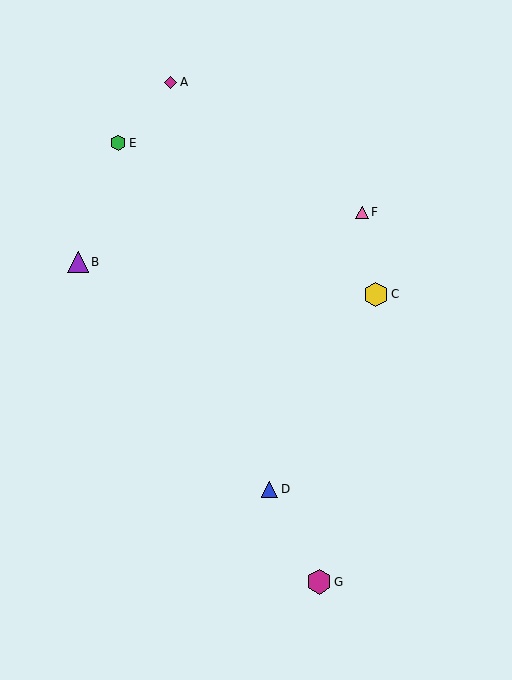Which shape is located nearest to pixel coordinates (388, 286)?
The yellow hexagon (labeled C) at (376, 294) is nearest to that location.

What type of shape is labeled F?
Shape F is a pink triangle.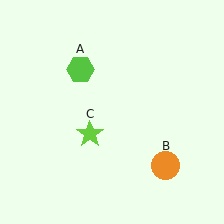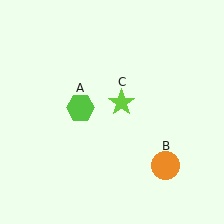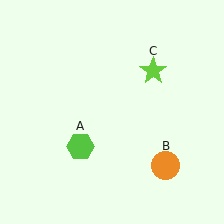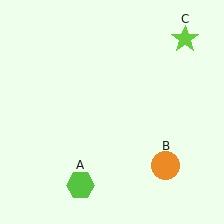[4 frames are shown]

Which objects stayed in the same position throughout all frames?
Orange circle (object B) remained stationary.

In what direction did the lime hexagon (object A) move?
The lime hexagon (object A) moved down.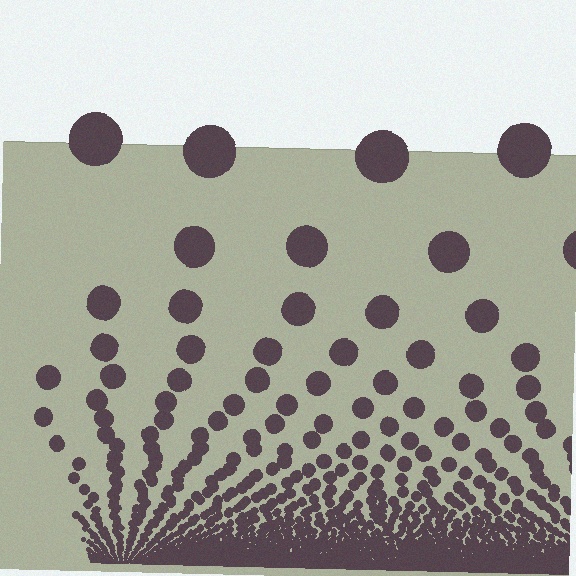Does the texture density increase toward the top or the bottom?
Density increases toward the bottom.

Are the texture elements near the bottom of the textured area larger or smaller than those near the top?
Smaller. The gradient is inverted — elements near the bottom are smaller and denser.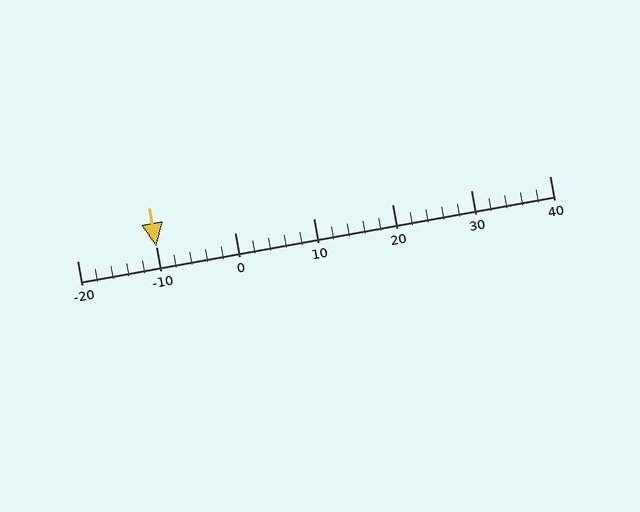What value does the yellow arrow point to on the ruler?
The yellow arrow points to approximately -10.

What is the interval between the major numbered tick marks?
The major tick marks are spaced 10 units apart.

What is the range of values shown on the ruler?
The ruler shows values from -20 to 40.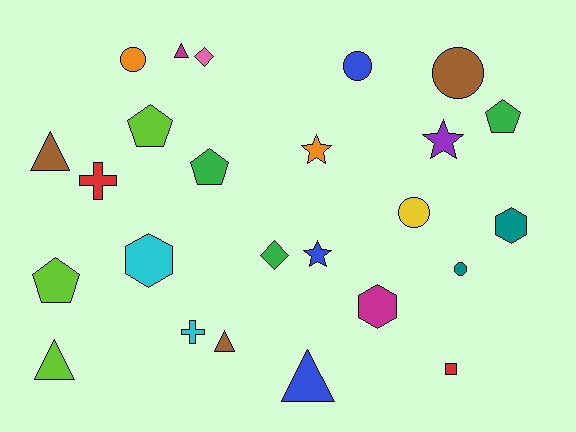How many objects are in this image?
There are 25 objects.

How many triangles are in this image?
There are 5 triangles.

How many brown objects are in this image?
There are 3 brown objects.